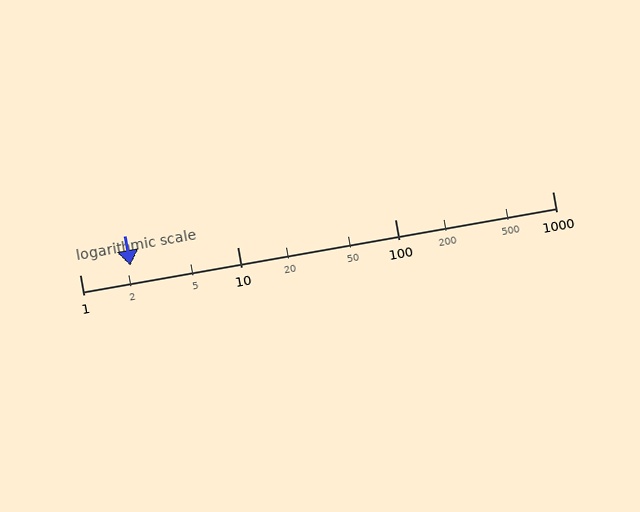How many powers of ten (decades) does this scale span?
The scale spans 3 decades, from 1 to 1000.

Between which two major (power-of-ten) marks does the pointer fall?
The pointer is between 1 and 10.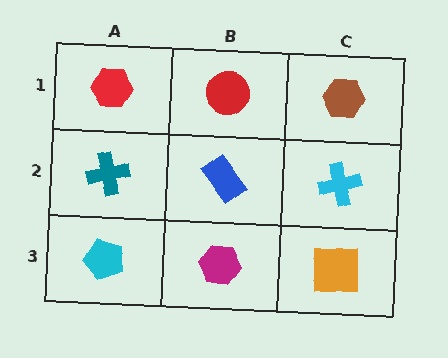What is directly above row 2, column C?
A brown hexagon.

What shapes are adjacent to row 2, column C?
A brown hexagon (row 1, column C), an orange square (row 3, column C), a blue rectangle (row 2, column B).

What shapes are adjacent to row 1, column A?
A teal cross (row 2, column A), a red circle (row 1, column B).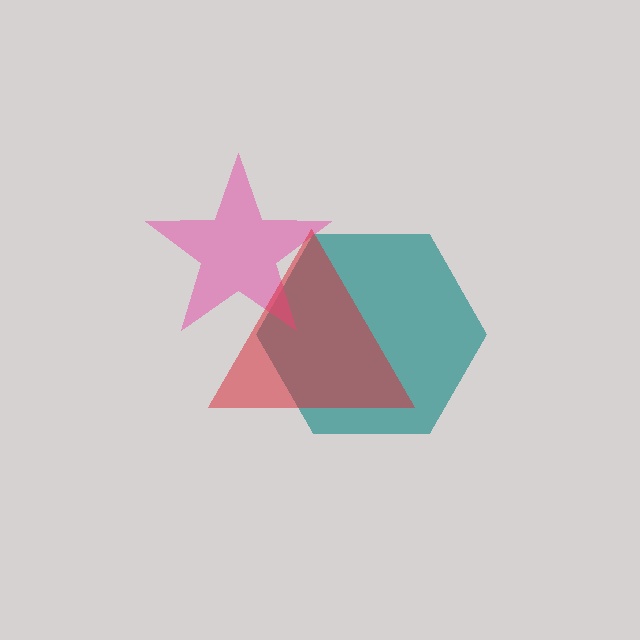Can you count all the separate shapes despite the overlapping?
Yes, there are 3 separate shapes.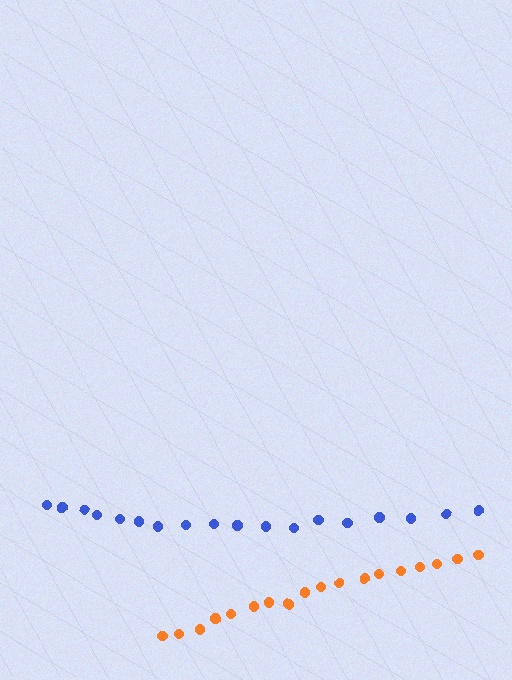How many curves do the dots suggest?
There are 2 distinct paths.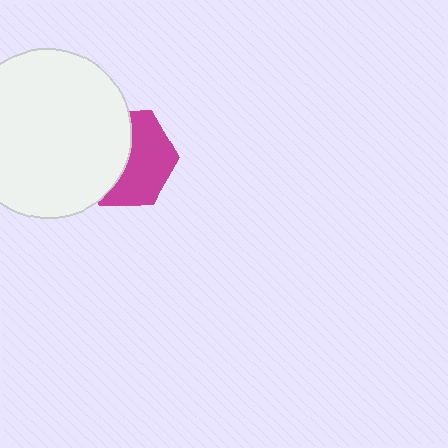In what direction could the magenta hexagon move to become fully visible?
The magenta hexagon could move right. That would shift it out from behind the white circle entirely.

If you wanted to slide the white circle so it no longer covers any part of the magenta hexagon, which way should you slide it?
Slide it left — that is the most direct way to separate the two shapes.